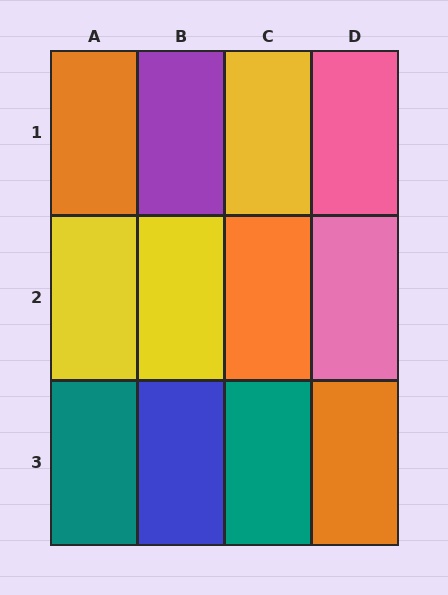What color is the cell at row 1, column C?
Yellow.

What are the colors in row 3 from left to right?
Teal, blue, teal, orange.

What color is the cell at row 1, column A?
Orange.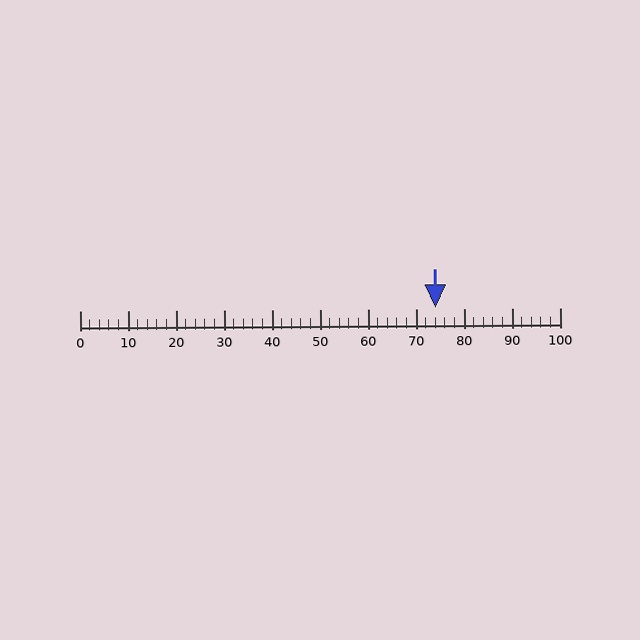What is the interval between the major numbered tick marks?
The major tick marks are spaced 10 units apart.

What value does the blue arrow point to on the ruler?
The blue arrow points to approximately 74.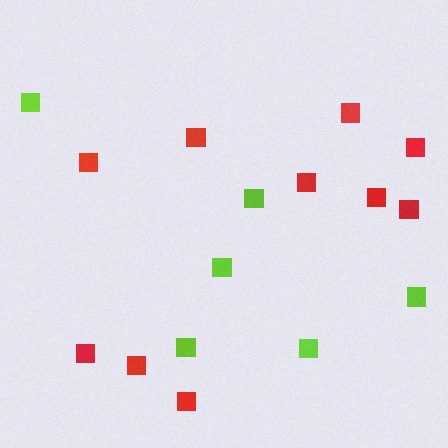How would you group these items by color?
There are 2 groups: one group of red squares (10) and one group of lime squares (6).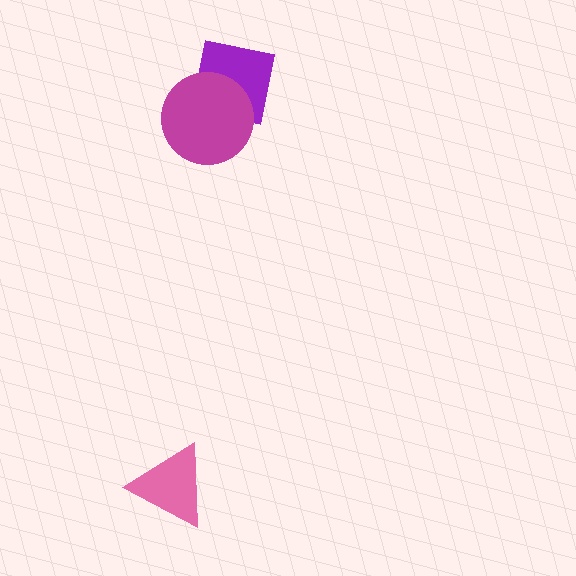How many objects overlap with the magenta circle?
1 object overlaps with the magenta circle.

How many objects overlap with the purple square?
1 object overlaps with the purple square.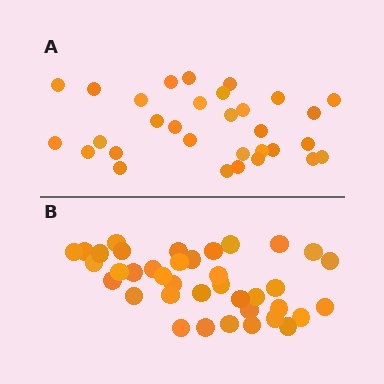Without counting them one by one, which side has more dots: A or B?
Region B (the bottom region) has more dots.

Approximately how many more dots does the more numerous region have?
Region B has roughly 8 or so more dots than region A.